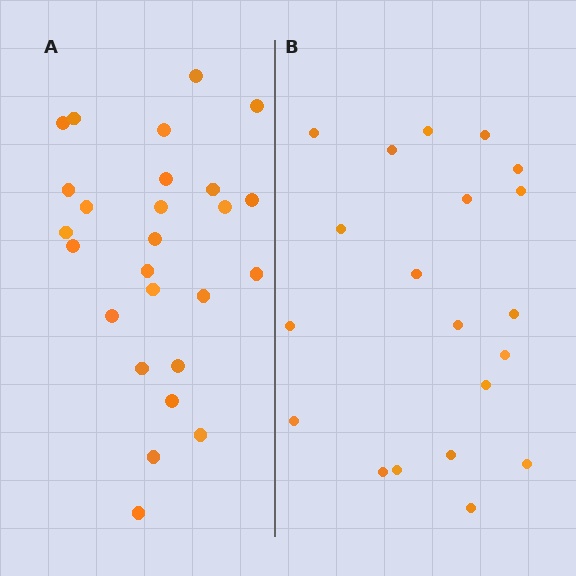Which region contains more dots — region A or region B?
Region A (the left region) has more dots.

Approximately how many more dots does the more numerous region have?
Region A has about 6 more dots than region B.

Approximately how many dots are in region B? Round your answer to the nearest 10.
About 20 dots.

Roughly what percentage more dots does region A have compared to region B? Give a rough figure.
About 30% more.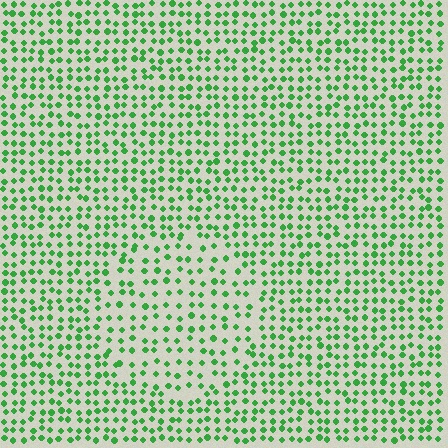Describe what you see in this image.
The image contains small green elements arranged at two different densities. A circle-shaped region is visible where the elements are less densely packed than the surrounding area.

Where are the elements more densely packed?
The elements are more densely packed outside the circle boundary.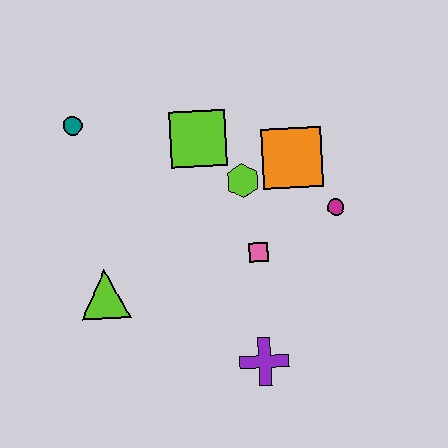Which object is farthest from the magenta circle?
The teal circle is farthest from the magenta circle.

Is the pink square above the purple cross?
Yes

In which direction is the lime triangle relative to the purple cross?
The lime triangle is to the left of the purple cross.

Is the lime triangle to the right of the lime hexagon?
No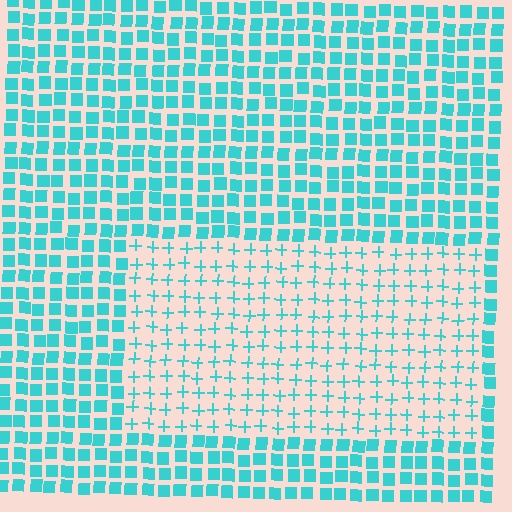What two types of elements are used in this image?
The image uses plus signs inside the rectangle region and squares outside it.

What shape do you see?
I see a rectangle.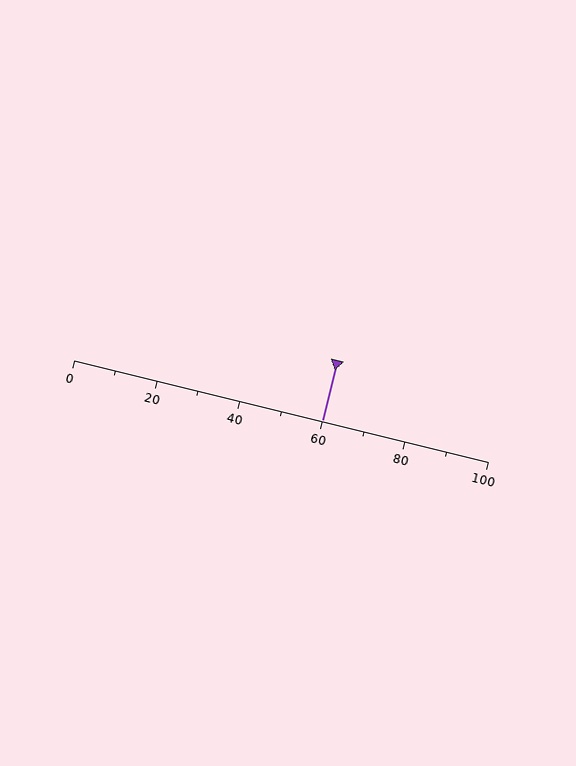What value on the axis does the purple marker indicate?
The marker indicates approximately 60.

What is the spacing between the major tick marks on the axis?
The major ticks are spaced 20 apart.